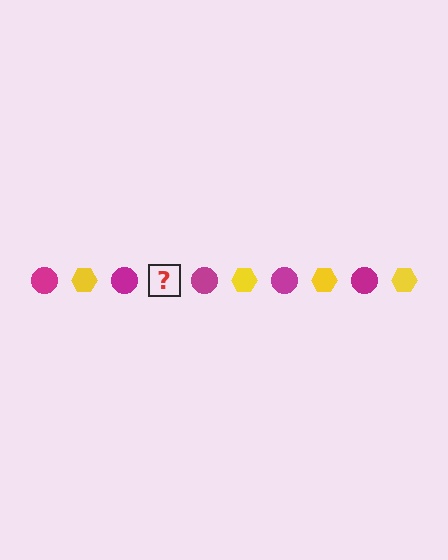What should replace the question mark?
The question mark should be replaced with a yellow hexagon.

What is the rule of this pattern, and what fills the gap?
The rule is that the pattern alternates between magenta circle and yellow hexagon. The gap should be filled with a yellow hexagon.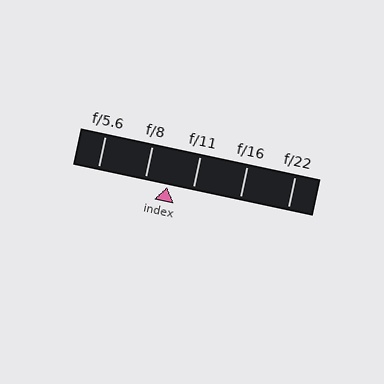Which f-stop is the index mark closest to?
The index mark is closest to f/8.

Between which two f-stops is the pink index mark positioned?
The index mark is between f/8 and f/11.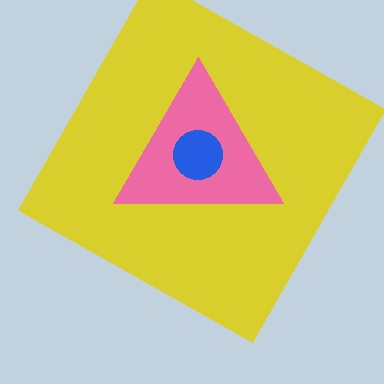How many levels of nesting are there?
3.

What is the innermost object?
The blue circle.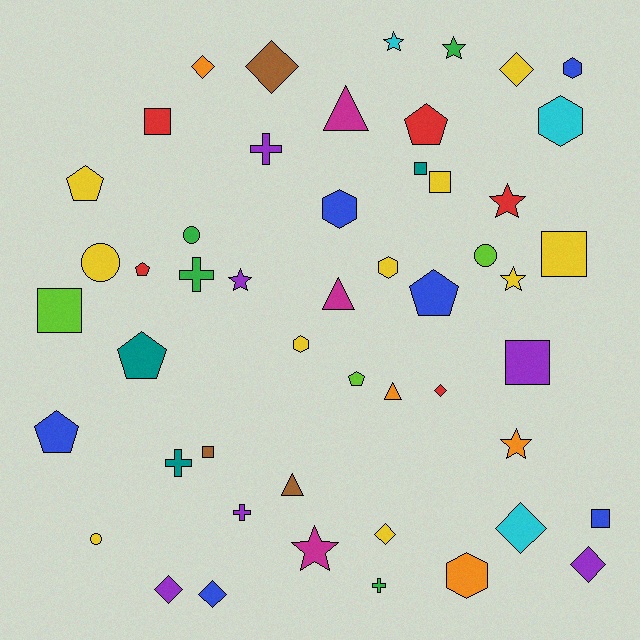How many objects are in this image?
There are 50 objects.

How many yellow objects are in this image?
There are 10 yellow objects.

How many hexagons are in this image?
There are 6 hexagons.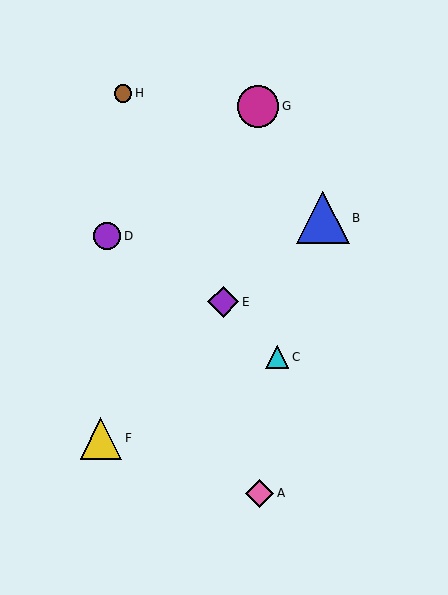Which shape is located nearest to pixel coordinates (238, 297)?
The purple diamond (labeled E) at (223, 302) is nearest to that location.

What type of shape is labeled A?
Shape A is a pink diamond.